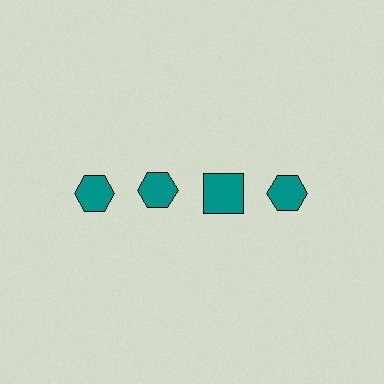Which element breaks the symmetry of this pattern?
The teal square in the top row, center column breaks the symmetry. All other shapes are teal hexagons.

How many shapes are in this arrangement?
There are 4 shapes arranged in a grid pattern.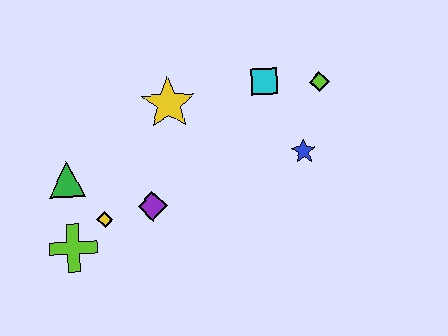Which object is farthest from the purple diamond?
The lime diamond is farthest from the purple diamond.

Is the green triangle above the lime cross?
Yes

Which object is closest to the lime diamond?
The cyan square is closest to the lime diamond.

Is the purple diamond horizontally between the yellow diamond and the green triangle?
No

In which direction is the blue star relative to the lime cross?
The blue star is to the right of the lime cross.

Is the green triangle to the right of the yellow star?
No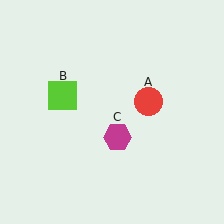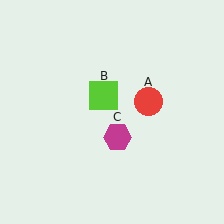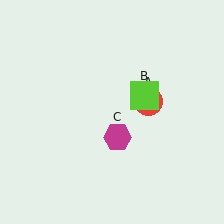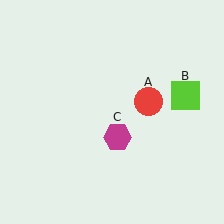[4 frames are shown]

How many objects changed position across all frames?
1 object changed position: lime square (object B).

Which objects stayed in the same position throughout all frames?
Red circle (object A) and magenta hexagon (object C) remained stationary.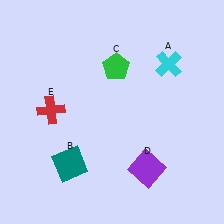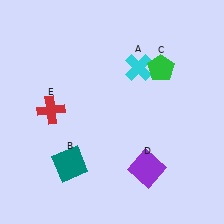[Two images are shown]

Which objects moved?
The objects that moved are: the cyan cross (A), the green pentagon (C).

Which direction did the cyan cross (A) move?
The cyan cross (A) moved left.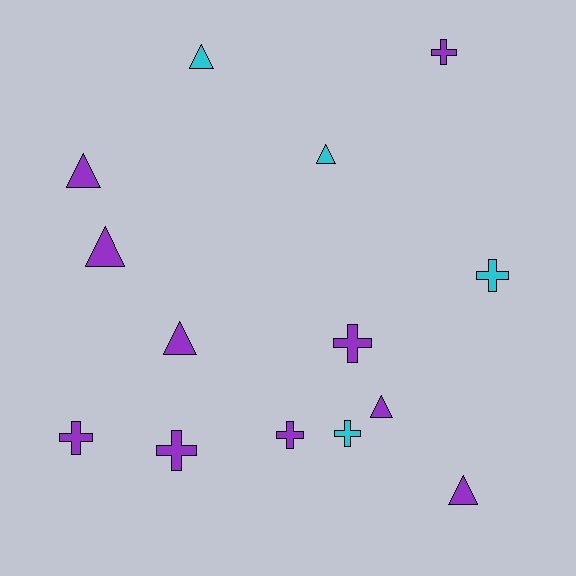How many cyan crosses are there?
There are 2 cyan crosses.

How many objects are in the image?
There are 14 objects.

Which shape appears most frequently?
Triangle, with 7 objects.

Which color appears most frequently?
Purple, with 10 objects.